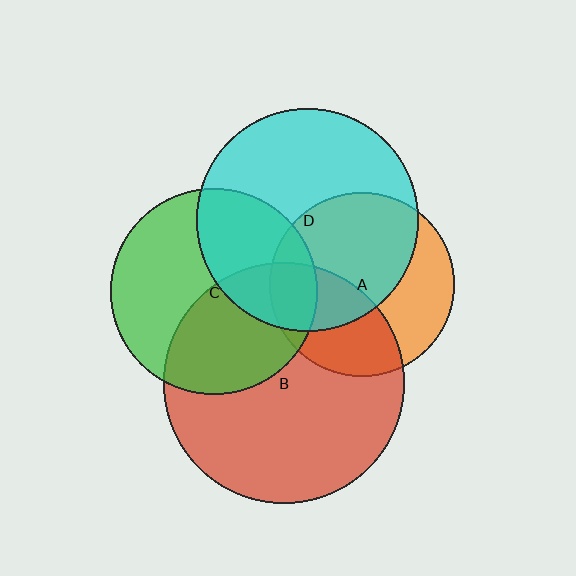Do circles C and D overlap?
Yes.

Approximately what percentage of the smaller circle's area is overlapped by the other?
Approximately 35%.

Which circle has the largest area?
Circle B (red).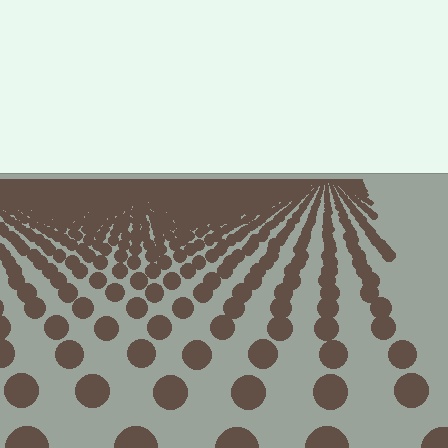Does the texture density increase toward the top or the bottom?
Density increases toward the top.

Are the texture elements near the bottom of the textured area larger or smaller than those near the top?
Larger. Near the bottom, elements are closer to the viewer and appear at a bigger on-screen size.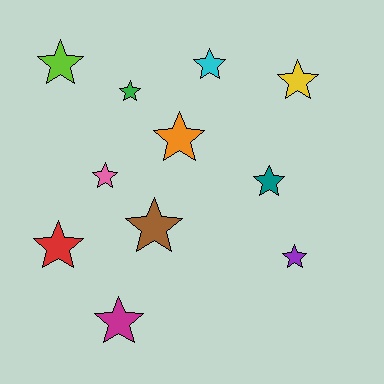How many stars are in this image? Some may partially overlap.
There are 11 stars.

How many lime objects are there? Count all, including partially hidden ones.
There is 1 lime object.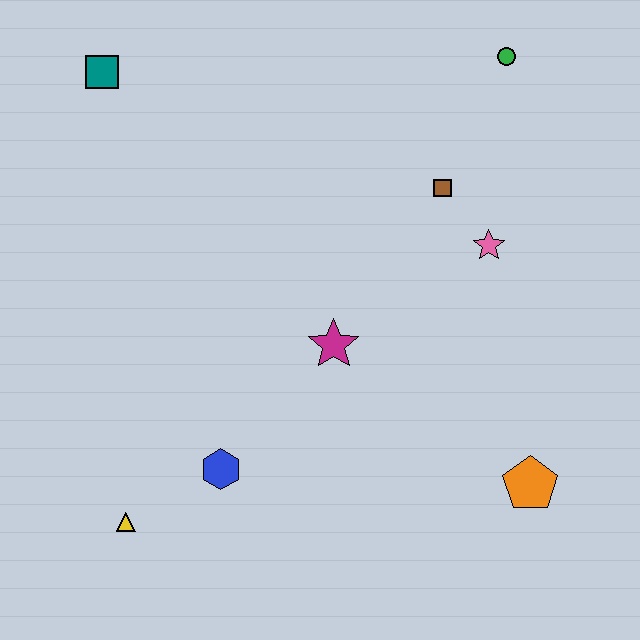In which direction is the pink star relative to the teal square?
The pink star is to the right of the teal square.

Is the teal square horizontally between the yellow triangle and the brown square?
No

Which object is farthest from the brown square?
The yellow triangle is farthest from the brown square.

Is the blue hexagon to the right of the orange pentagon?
No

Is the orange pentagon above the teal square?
No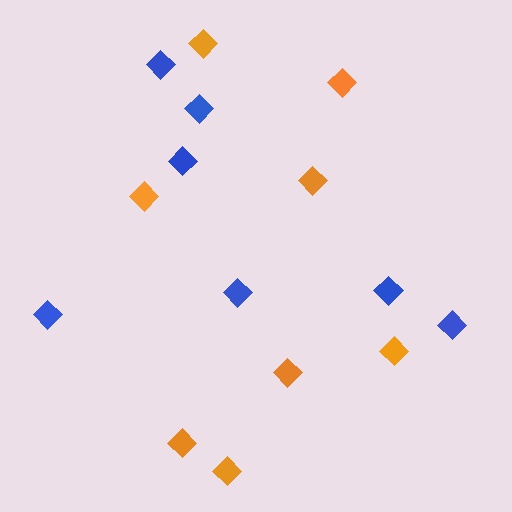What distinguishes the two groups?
There are 2 groups: one group of blue diamonds (7) and one group of orange diamonds (8).